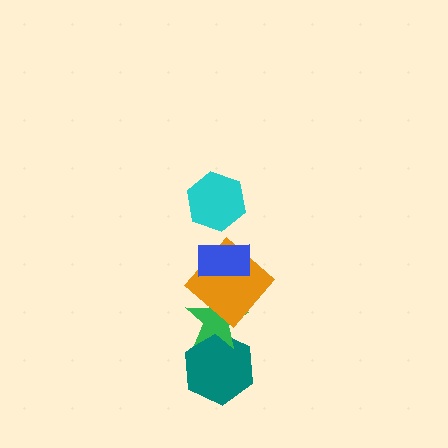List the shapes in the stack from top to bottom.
From top to bottom: the cyan hexagon, the blue rectangle, the orange diamond, the green star, the teal hexagon.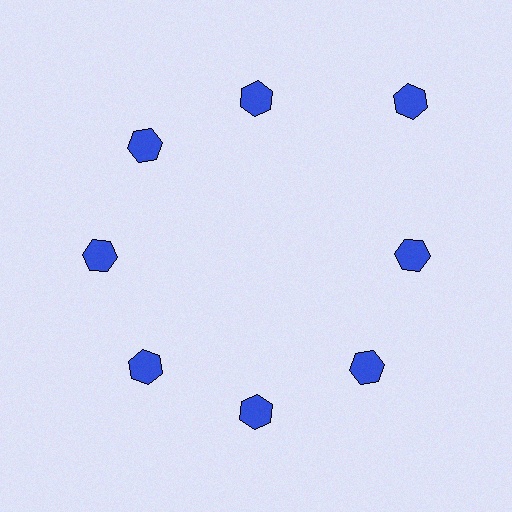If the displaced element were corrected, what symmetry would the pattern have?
It would have 8-fold rotational symmetry — the pattern would map onto itself every 45 degrees.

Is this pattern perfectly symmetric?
No. The 8 blue hexagons are arranged in a ring, but one element near the 2 o'clock position is pushed outward from the center, breaking the 8-fold rotational symmetry.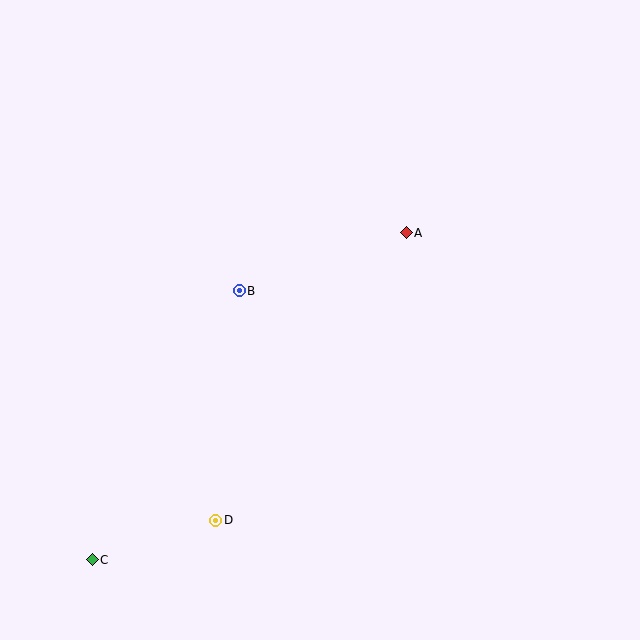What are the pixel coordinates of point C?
Point C is at (92, 560).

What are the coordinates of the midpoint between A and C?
The midpoint between A and C is at (249, 396).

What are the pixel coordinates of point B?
Point B is at (239, 291).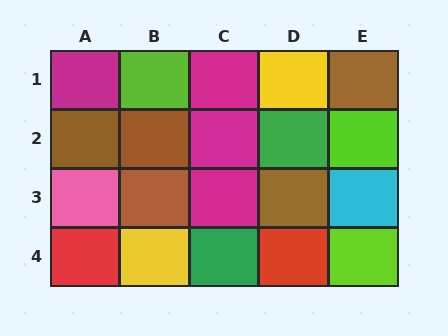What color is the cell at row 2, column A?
Brown.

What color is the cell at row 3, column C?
Magenta.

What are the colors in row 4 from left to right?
Red, yellow, green, red, lime.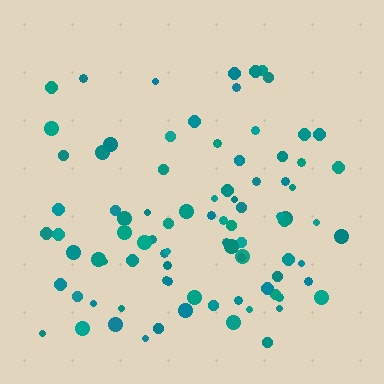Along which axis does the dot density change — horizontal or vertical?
Vertical.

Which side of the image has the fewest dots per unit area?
The top.